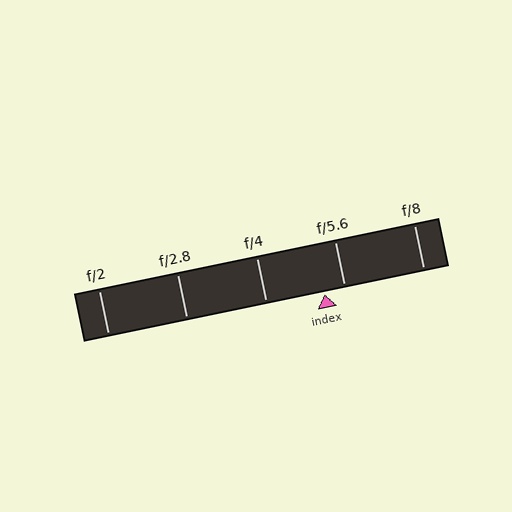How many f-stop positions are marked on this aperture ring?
There are 5 f-stop positions marked.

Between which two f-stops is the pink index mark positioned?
The index mark is between f/4 and f/5.6.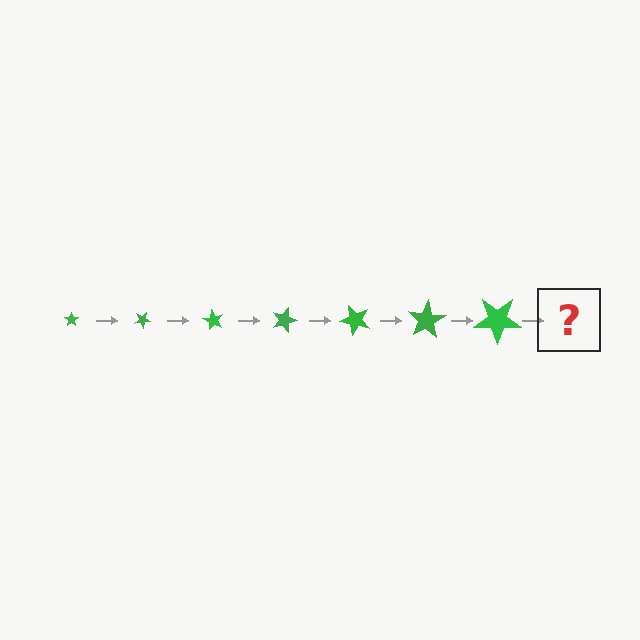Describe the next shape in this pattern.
It should be a star, larger than the previous one and rotated 210 degrees from the start.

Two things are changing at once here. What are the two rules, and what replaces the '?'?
The two rules are that the star grows larger each step and it rotates 30 degrees each step. The '?' should be a star, larger than the previous one and rotated 210 degrees from the start.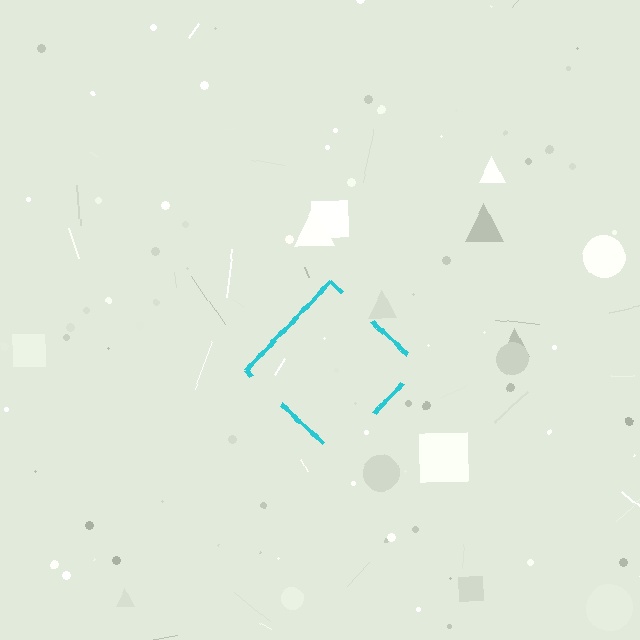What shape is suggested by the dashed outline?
The dashed outline suggests a diamond.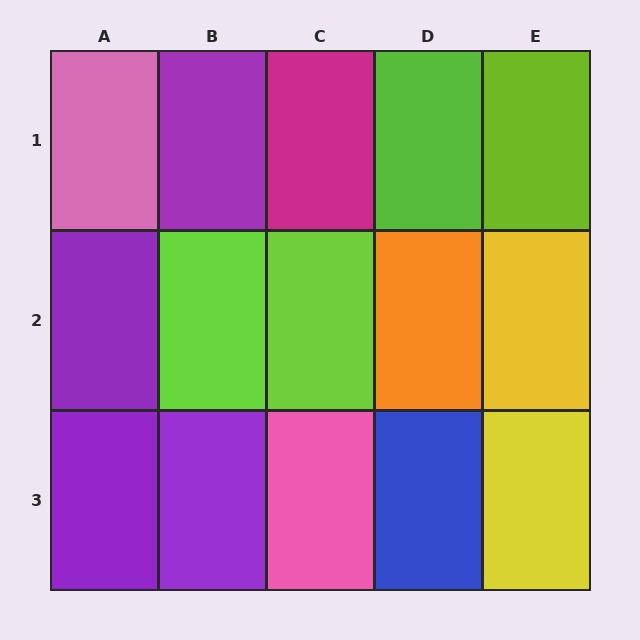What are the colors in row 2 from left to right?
Purple, lime, lime, orange, yellow.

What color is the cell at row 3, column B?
Purple.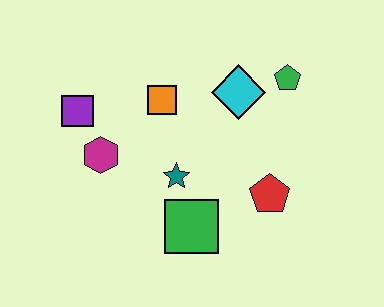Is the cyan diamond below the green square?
No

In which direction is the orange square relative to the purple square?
The orange square is to the right of the purple square.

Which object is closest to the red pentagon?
The green square is closest to the red pentagon.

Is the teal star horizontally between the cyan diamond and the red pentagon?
No